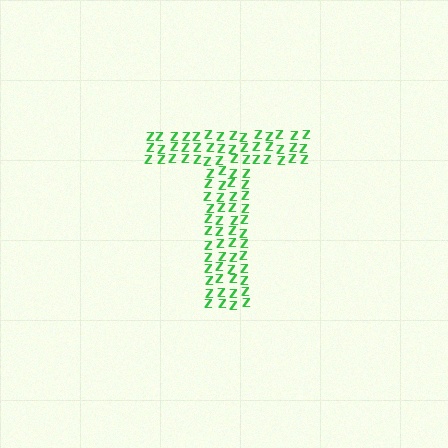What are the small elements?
The small elements are letter Z's.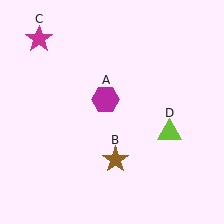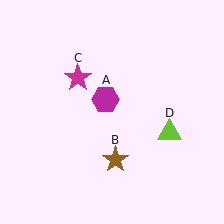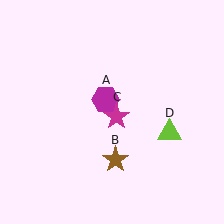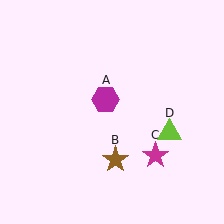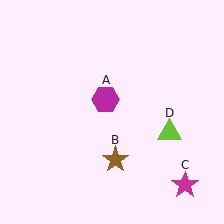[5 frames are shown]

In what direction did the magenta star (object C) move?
The magenta star (object C) moved down and to the right.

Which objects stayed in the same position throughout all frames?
Magenta hexagon (object A) and brown star (object B) and lime triangle (object D) remained stationary.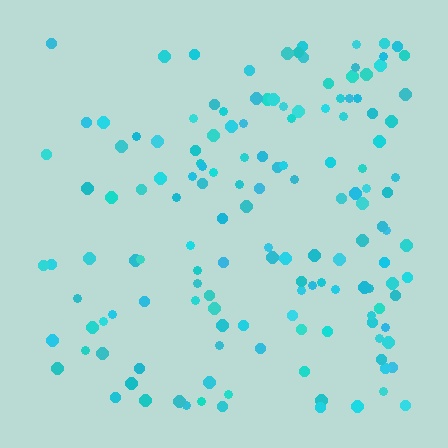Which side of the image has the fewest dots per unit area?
The left.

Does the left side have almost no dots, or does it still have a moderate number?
Still a moderate number, just noticeably fewer than the right.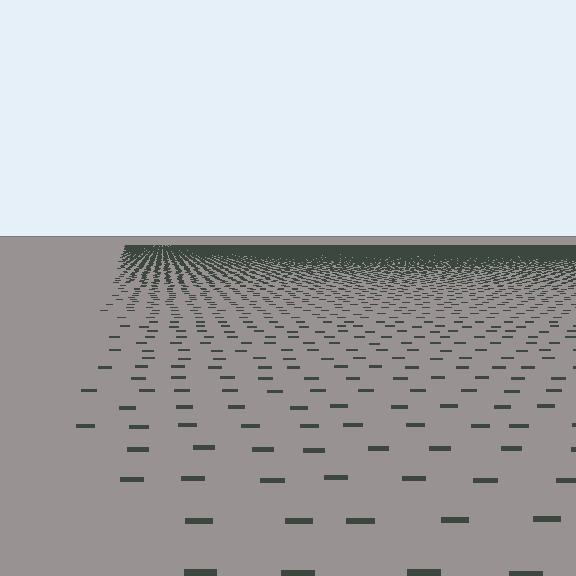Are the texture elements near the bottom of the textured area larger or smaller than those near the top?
Larger. Near the bottom, elements are closer to the viewer and appear at a bigger on-screen size.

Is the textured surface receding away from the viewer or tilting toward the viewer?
The surface is receding away from the viewer. Texture elements get smaller and denser toward the top.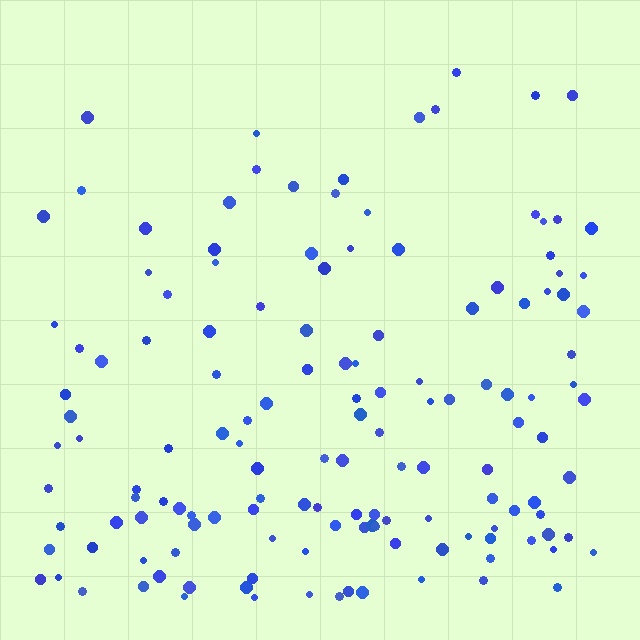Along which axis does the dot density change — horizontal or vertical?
Vertical.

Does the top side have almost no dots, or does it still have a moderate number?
Still a moderate number, just noticeably fewer than the bottom.